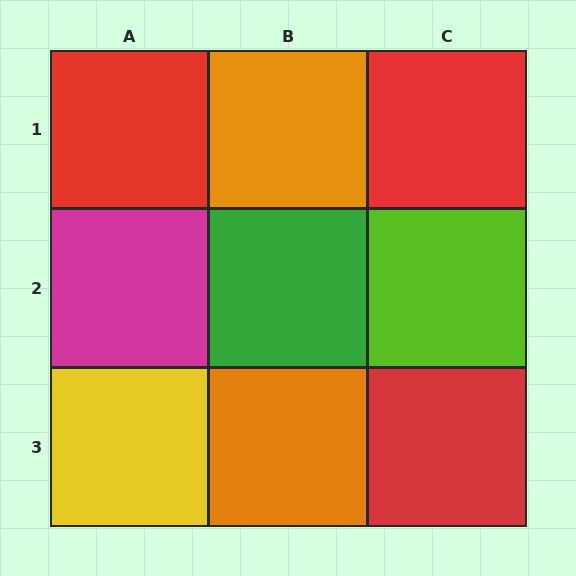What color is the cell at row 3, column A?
Yellow.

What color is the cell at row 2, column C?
Lime.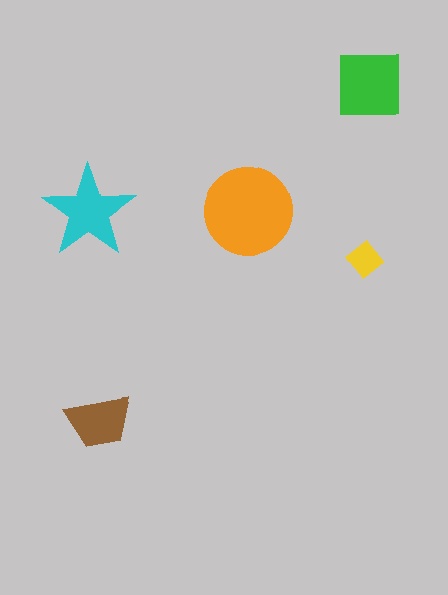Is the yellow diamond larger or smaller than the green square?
Smaller.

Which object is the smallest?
The yellow diamond.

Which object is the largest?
The orange circle.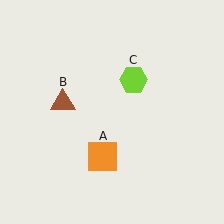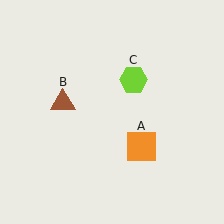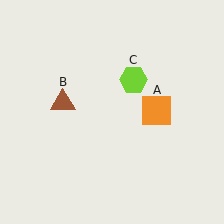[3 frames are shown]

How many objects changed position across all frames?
1 object changed position: orange square (object A).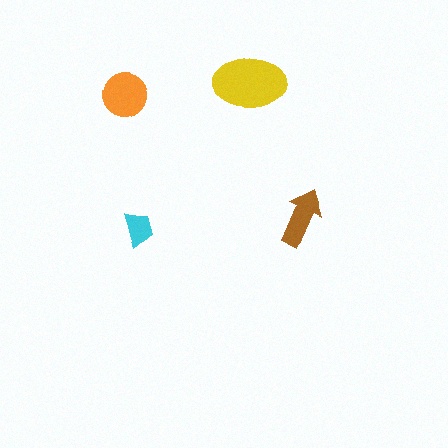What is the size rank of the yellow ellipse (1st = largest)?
1st.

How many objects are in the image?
There are 4 objects in the image.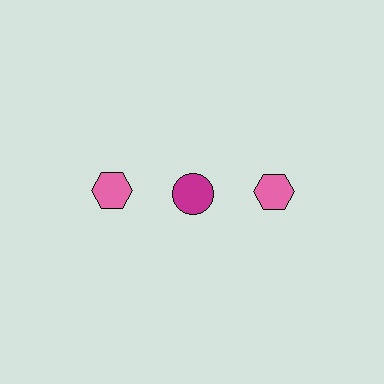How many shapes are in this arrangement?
There are 3 shapes arranged in a grid pattern.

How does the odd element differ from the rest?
It differs in both color (magenta instead of pink) and shape (circle instead of hexagon).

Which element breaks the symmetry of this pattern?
The magenta circle in the top row, second from left column breaks the symmetry. All other shapes are pink hexagons.